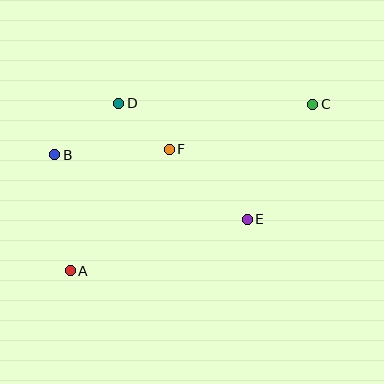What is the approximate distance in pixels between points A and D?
The distance between A and D is approximately 174 pixels.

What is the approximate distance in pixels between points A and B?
The distance between A and B is approximately 117 pixels.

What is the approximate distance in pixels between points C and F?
The distance between C and F is approximately 150 pixels.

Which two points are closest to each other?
Points D and F are closest to each other.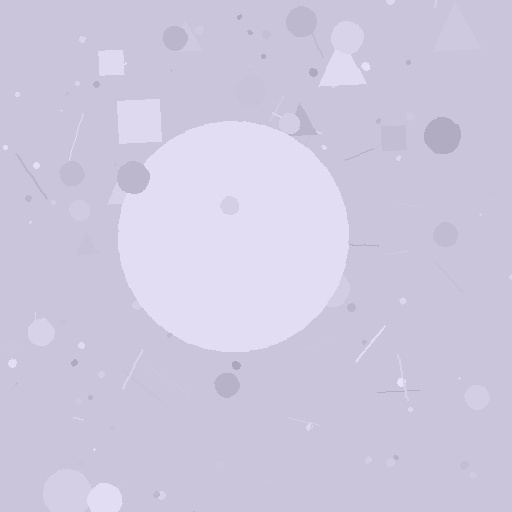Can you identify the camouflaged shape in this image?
The camouflaged shape is a circle.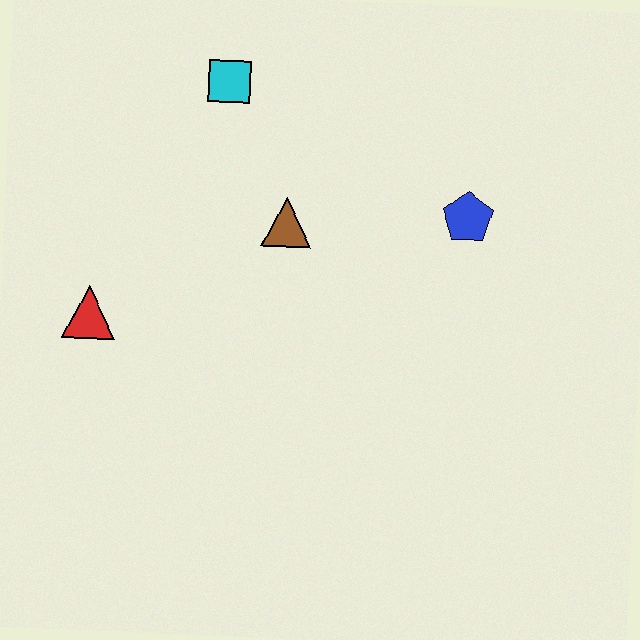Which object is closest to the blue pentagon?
The brown triangle is closest to the blue pentagon.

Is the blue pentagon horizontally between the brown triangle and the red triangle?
No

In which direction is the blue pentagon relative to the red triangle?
The blue pentagon is to the right of the red triangle.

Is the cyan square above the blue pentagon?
Yes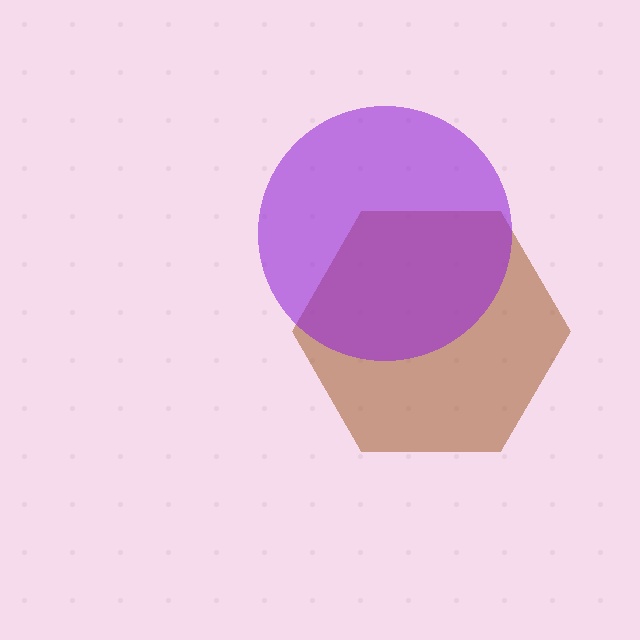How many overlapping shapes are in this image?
There are 2 overlapping shapes in the image.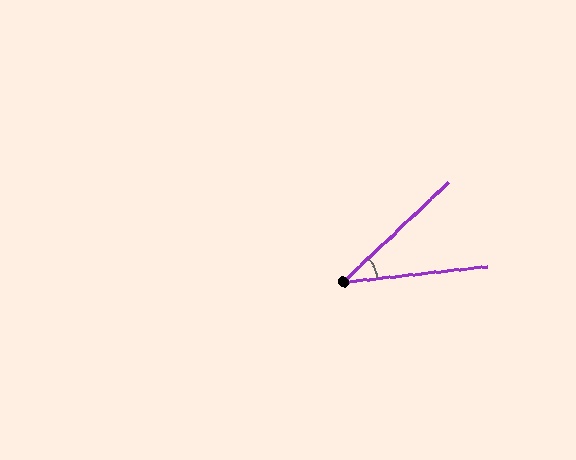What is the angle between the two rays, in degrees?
Approximately 37 degrees.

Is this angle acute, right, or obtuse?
It is acute.